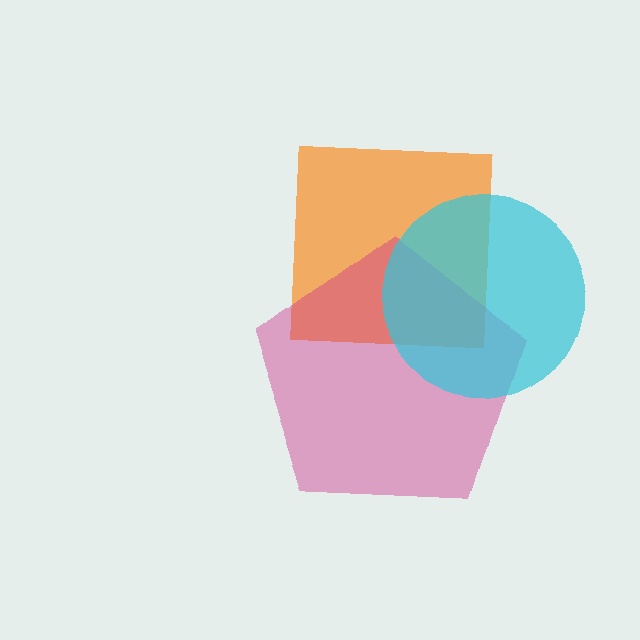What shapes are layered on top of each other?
The layered shapes are: an orange square, a magenta pentagon, a cyan circle.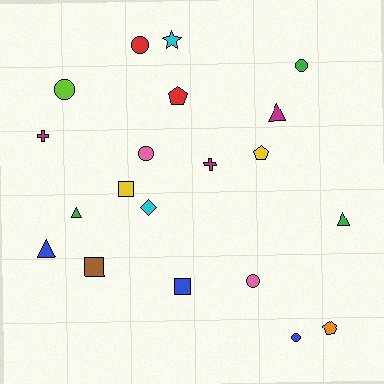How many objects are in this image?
There are 20 objects.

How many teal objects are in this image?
There are no teal objects.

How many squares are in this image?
There are 3 squares.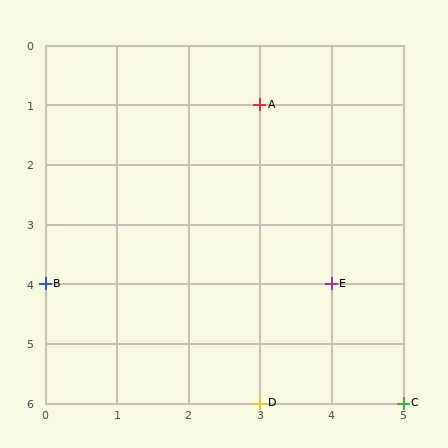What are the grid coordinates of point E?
Point E is at grid coordinates (4, 4).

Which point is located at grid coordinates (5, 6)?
Point C is at (5, 6).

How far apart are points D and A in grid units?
Points D and A are 5 rows apart.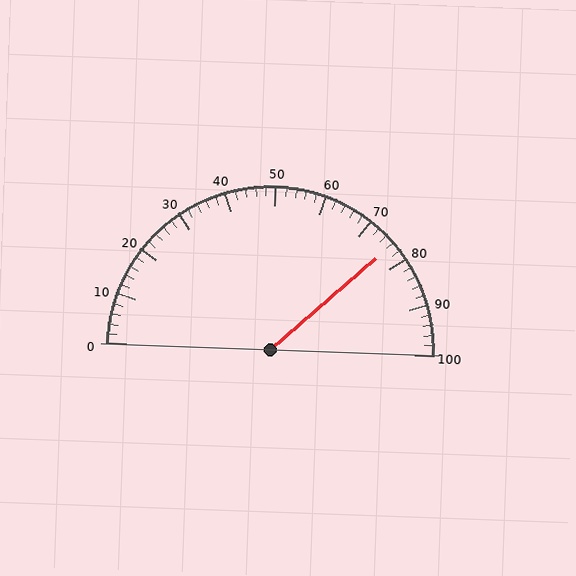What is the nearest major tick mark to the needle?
The nearest major tick mark is 80.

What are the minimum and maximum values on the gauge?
The gauge ranges from 0 to 100.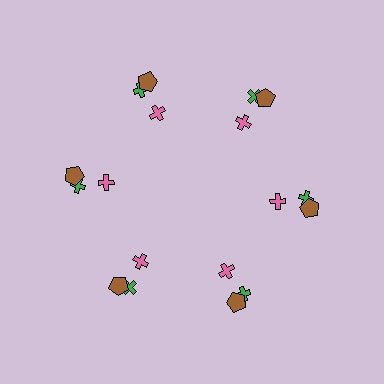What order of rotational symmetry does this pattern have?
This pattern has 6-fold rotational symmetry.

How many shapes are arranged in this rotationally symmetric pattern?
There are 18 shapes, arranged in 6 groups of 3.